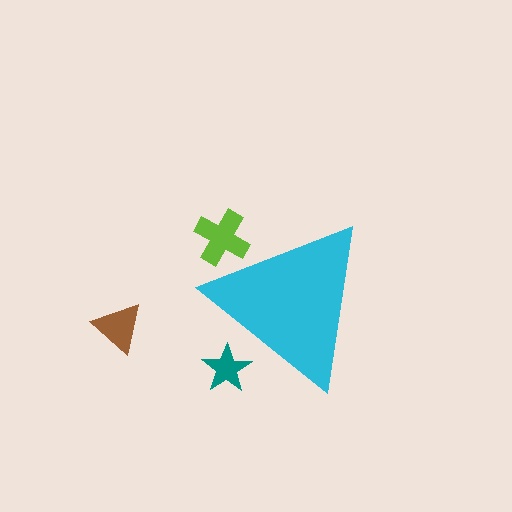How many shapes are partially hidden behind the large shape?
2 shapes are partially hidden.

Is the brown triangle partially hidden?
No, the brown triangle is fully visible.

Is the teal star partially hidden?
Yes, the teal star is partially hidden behind the cyan triangle.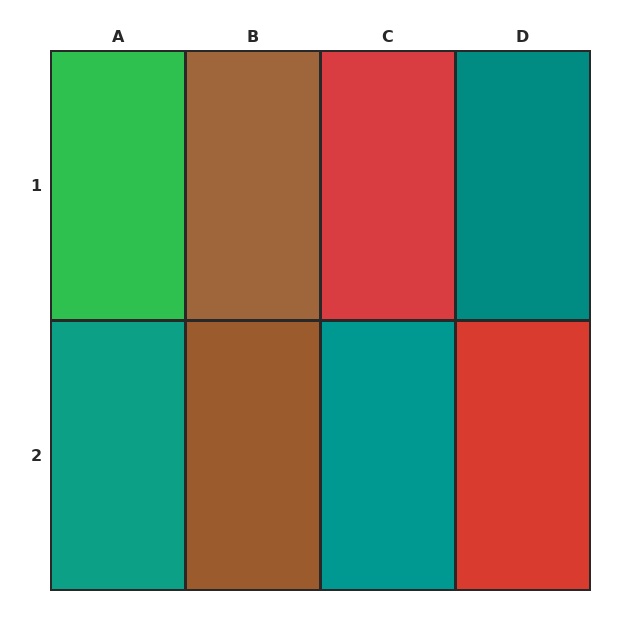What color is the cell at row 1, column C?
Red.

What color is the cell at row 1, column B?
Brown.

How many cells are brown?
2 cells are brown.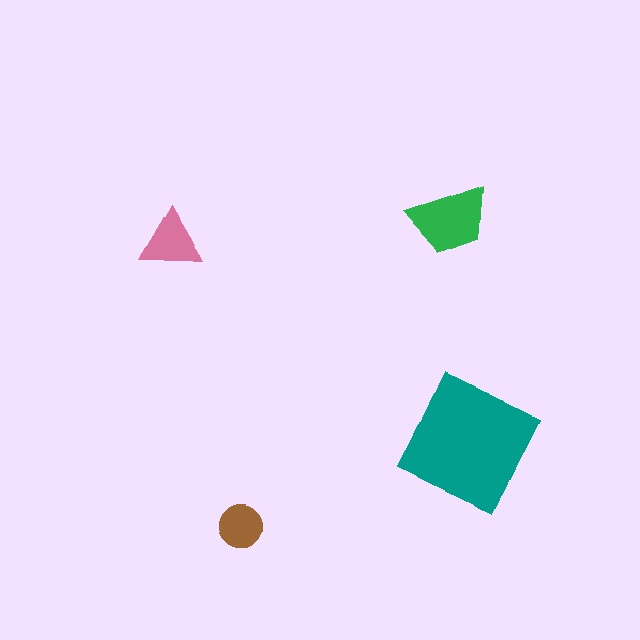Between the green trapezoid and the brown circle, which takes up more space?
The green trapezoid.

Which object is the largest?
The teal square.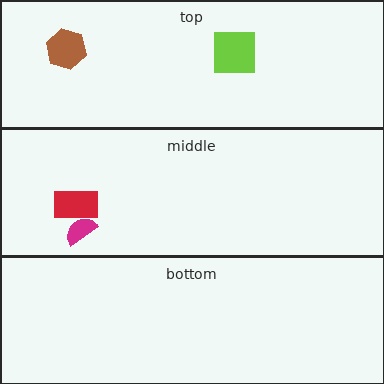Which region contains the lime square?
The top region.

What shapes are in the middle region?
The red rectangle, the magenta semicircle.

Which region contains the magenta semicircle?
The middle region.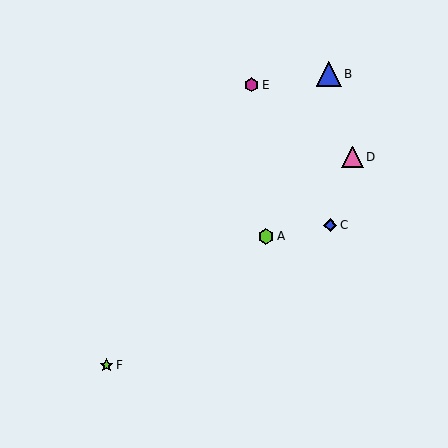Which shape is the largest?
The blue triangle (labeled B) is the largest.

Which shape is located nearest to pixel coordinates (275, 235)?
The lime hexagon (labeled A) at (266, 237) is nearest to that location.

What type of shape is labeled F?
Shape F is a lime star.